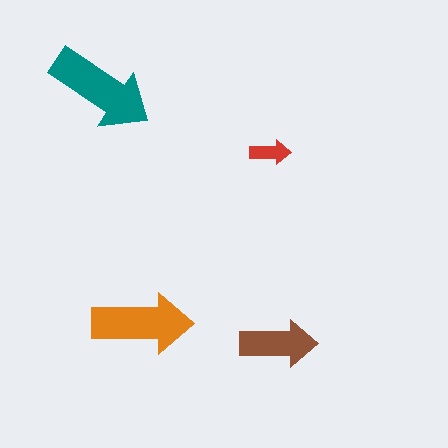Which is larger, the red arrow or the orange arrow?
The orange one.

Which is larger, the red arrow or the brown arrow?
The brown one.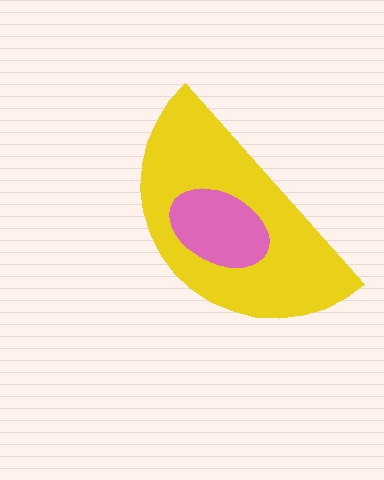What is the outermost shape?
The yellow semicircle.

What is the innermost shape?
The pink ellipse.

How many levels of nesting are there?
2.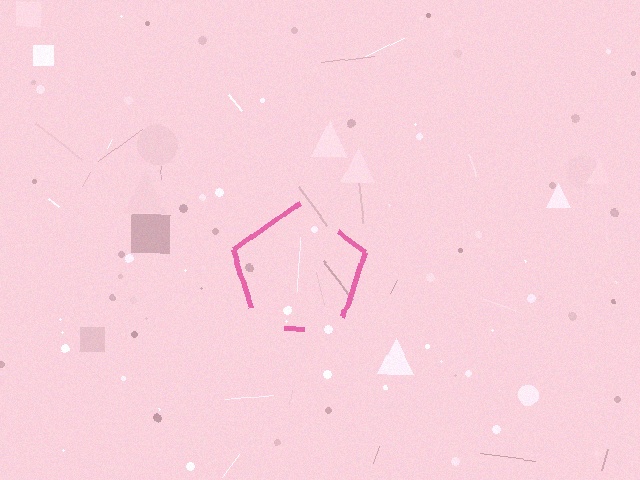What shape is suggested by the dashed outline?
The dashed outline suggests a pentagon.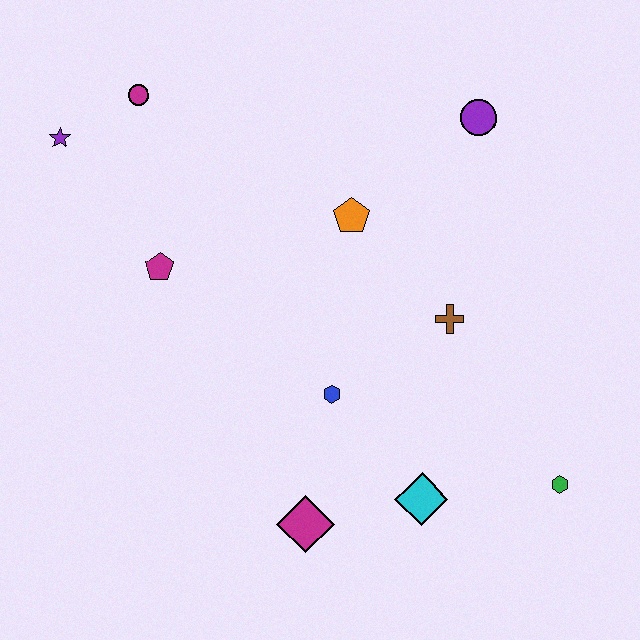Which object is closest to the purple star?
The magenta circle is closest to the purple star.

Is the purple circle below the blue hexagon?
No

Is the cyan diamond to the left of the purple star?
No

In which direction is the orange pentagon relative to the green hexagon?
The orange pentagon is above the green hexagon.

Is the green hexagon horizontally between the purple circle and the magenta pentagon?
No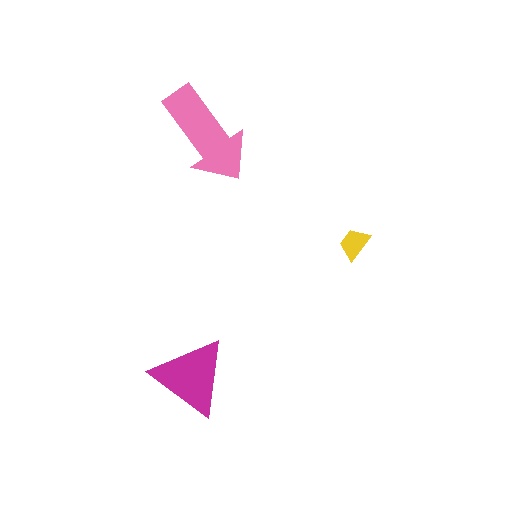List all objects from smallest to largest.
The yellow trapezoid, the magenta triangle, the pink arrow.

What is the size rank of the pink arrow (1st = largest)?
1st.